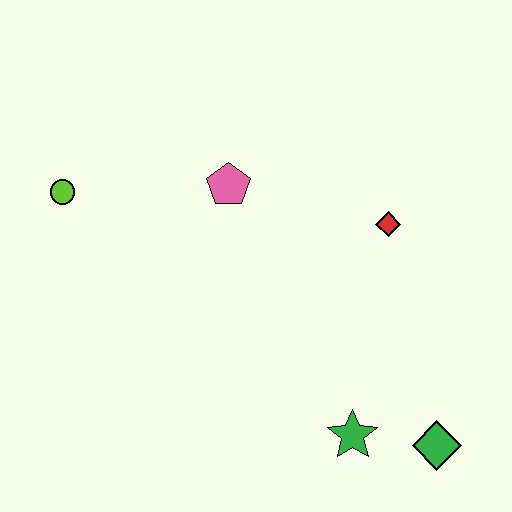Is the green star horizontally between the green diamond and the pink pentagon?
Yes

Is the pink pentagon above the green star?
Yes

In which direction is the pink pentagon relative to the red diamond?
The pink pentagon is to the left of the red diamond.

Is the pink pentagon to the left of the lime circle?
No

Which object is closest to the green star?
The green diamond is closest to the green star.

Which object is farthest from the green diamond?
The lime circle is farthest from the green diamond.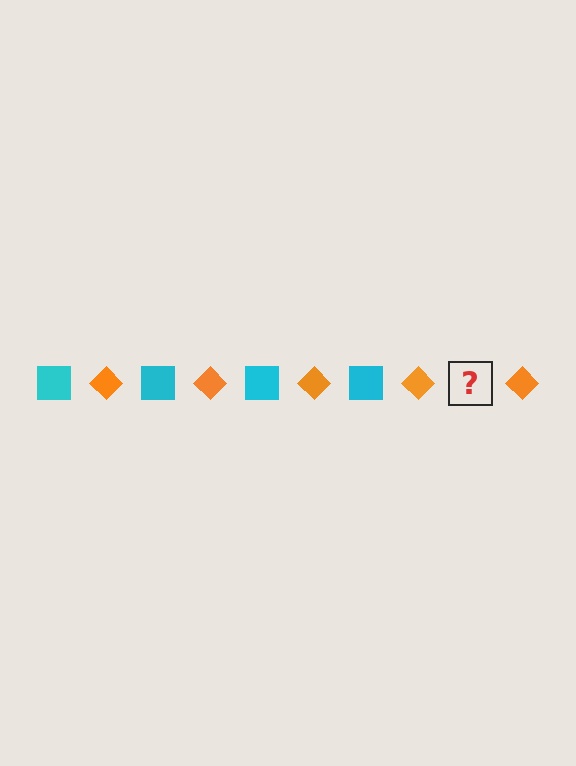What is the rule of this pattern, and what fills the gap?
The rule is that the pattern alternates between cyan square and orange diamond. The gap should be filled with a cyan square.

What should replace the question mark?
The question mark should be replaced with a cyan square.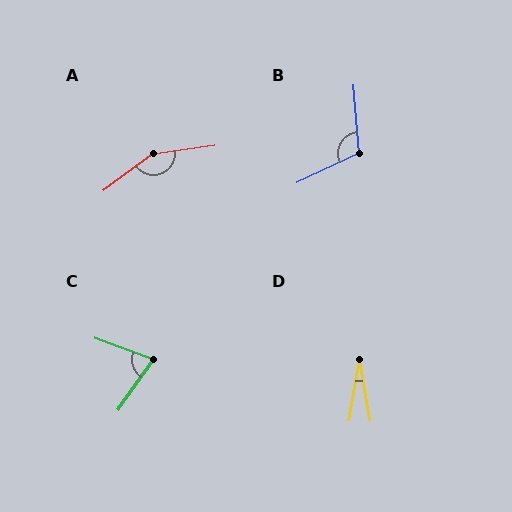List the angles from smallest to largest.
D (19°), C (75°), B (111°), A (151°).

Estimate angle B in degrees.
Approximately 111 degrees.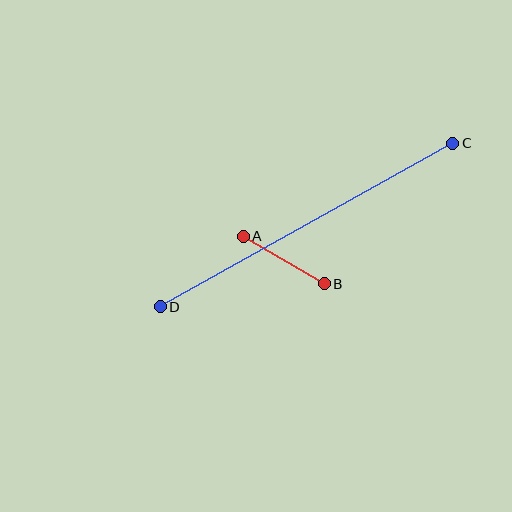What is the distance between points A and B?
The distance is approximately 94 pixels.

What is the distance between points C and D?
The distance is approximately 335 pixels.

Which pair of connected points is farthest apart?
Points C and D are farthest apart.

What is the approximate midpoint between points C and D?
The midpoint is at approximately (307, 225) pixels.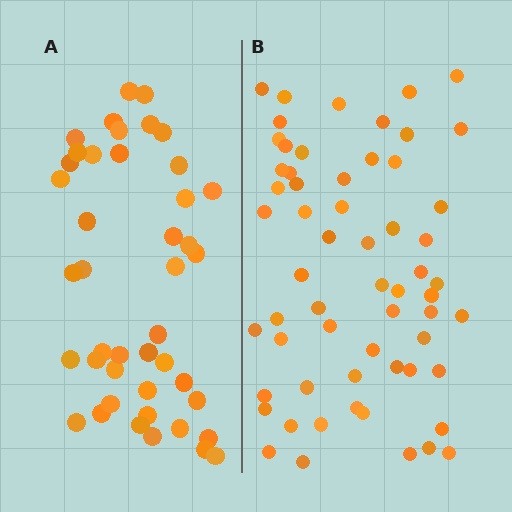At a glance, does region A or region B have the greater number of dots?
Region B (the right region) has more dots.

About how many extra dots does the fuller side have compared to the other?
Region B has approximately 15 more dots than region A.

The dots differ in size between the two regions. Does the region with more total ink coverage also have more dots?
No. Region A has more total ink coverage because its dots are larger, but region B actually contains more individual dots. Total area can be misleading — the number of items is what matters here.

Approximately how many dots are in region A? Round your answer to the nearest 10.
About 40 dots. (The exact count is 43, which rounds to 40.)